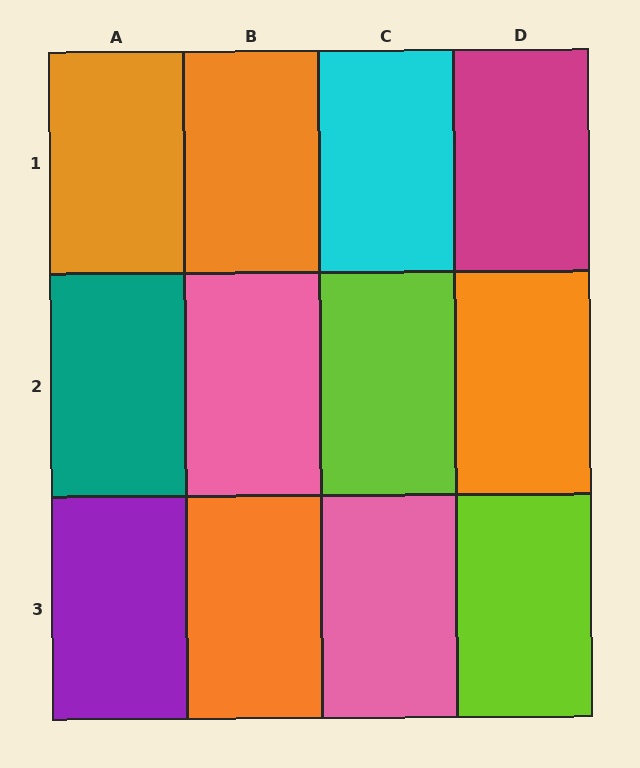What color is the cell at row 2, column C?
Lime.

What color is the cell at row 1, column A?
Orange.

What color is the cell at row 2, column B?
Pink.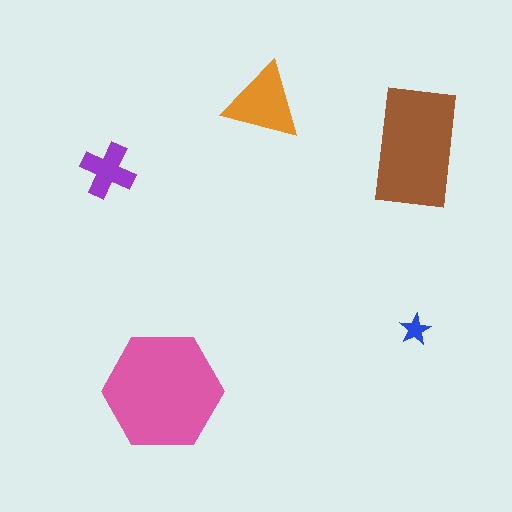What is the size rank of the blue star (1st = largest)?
5th.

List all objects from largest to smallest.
The pink hexagon, the brown rectangle, the orange triangle, the purple cross, the blue star.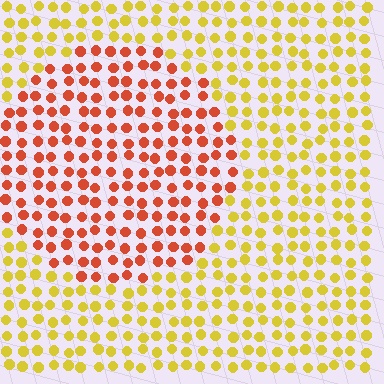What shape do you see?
I see a circle.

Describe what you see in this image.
The image is filled with small yellow elements in a uniform arrangement. A circle-shaped region is visible where the elements are tinted to a slightly different hue, forming a subtle color boundary.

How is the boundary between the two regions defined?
The boundary is defined purely by a slight shift in hue (about 46 degrees). Spacing, size, and orientation are identical on both sides.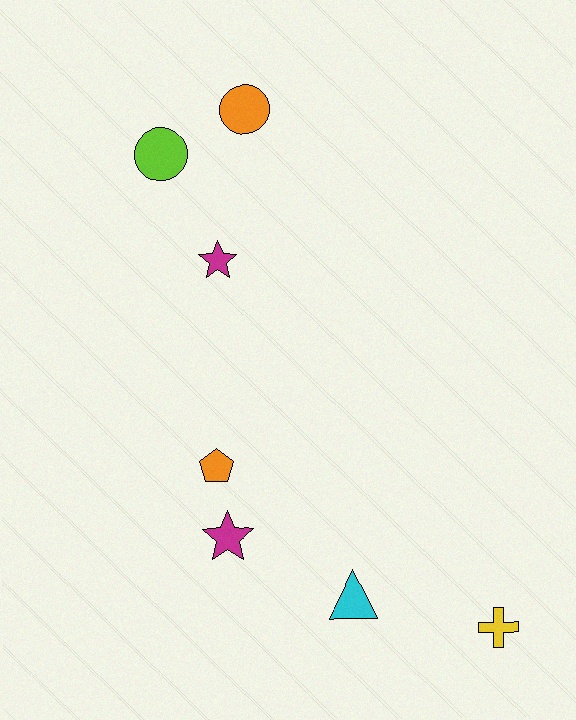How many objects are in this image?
There are 7 objects.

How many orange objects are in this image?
There are 2 orange objects.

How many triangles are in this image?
There is 1 triangle.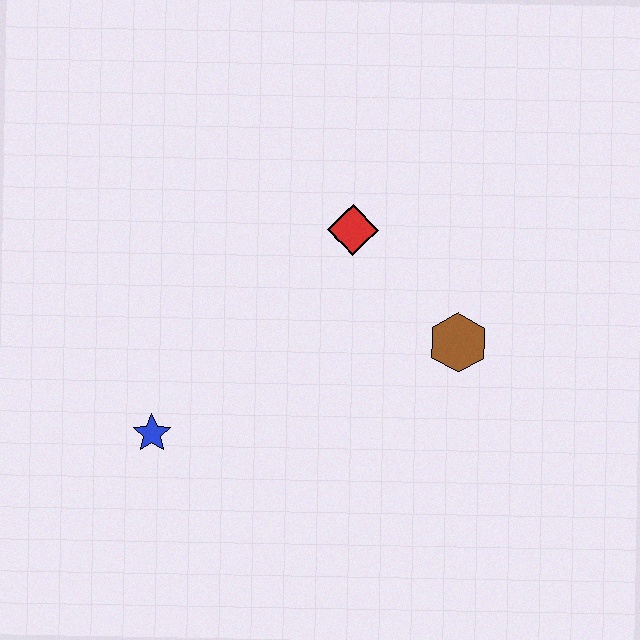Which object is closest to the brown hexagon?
The red diamond is closest to the brown hexagon.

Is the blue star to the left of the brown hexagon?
Yes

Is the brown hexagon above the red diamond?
No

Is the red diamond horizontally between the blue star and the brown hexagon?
Yes